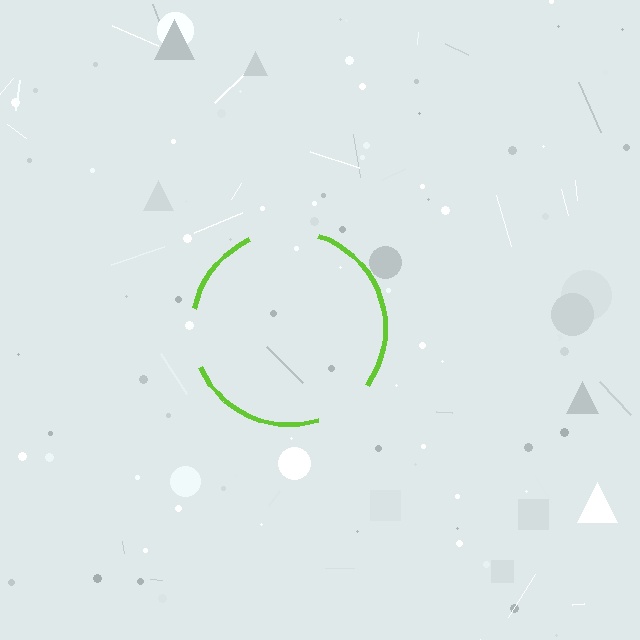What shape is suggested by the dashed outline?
The dashed outline suggests a circle.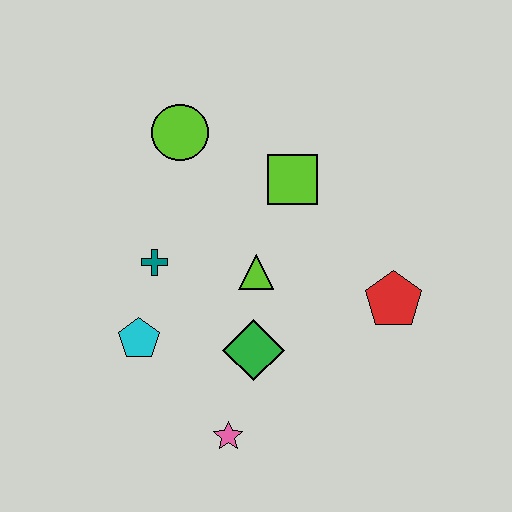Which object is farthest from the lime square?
The pink star is farthest from the lime square.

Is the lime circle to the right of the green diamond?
No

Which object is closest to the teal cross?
The cyan pentagon is closest to the teal cross.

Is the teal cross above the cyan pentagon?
Yes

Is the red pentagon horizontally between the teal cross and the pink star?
No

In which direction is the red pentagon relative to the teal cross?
The red pentagon is to the right of the teal cross.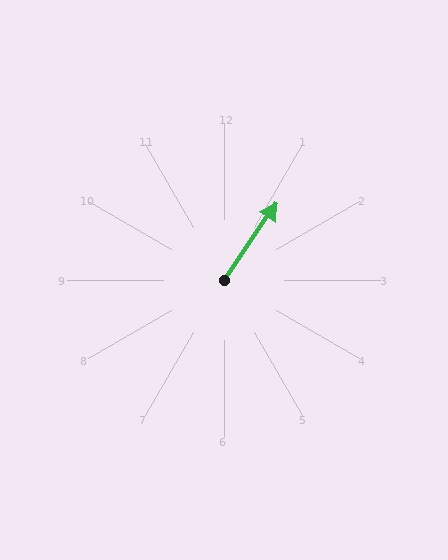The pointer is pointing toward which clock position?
Roughly 1 o'clock.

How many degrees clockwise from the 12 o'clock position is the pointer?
Approximately 34 degrees.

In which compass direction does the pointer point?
Northeast.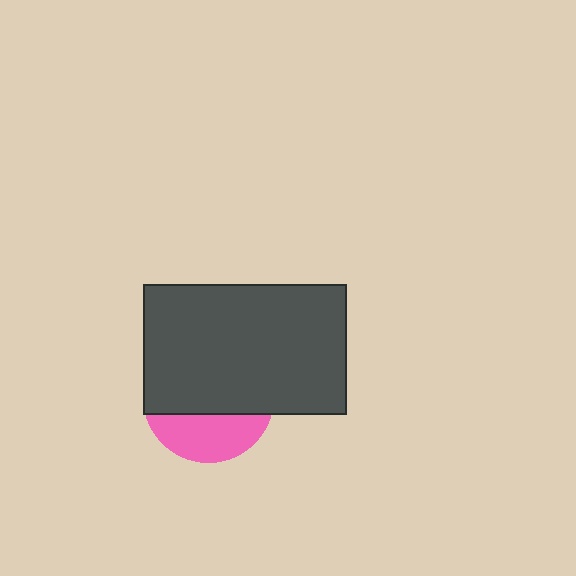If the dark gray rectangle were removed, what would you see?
You would see the complete pink circle.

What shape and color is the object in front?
The object in front is a dark gray rectangle.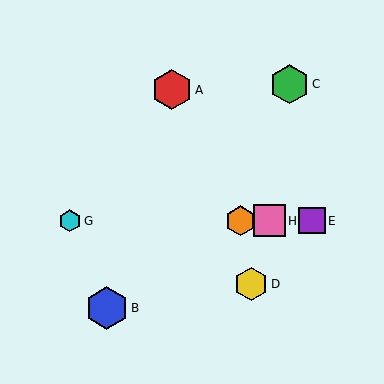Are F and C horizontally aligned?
No, F is at y≈221 and C is at y≈84.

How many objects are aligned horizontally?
4 objects (E, F, G, H) are aligned horizontally.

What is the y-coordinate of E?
Object E is at y≈221.